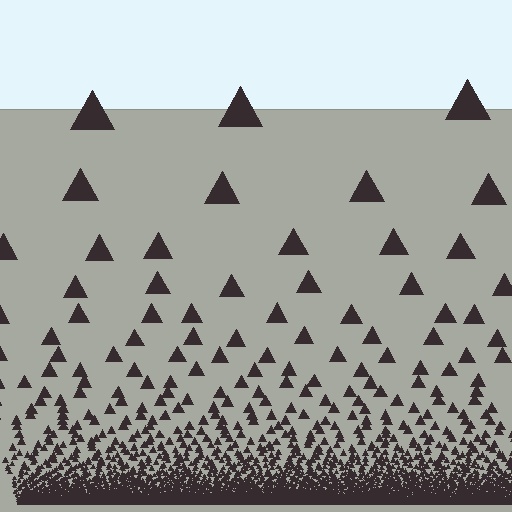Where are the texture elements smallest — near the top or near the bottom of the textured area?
Near the bottom.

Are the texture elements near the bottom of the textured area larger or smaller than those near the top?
Smaller. The gradient is inverted — elements near the bottom are smaller and denser.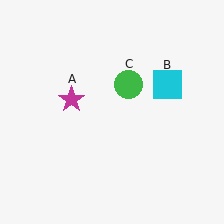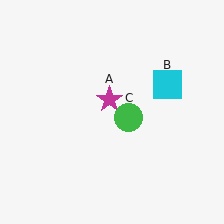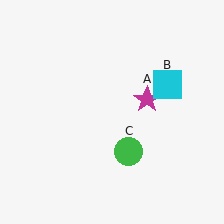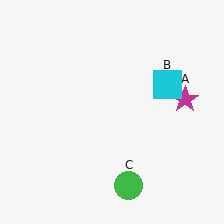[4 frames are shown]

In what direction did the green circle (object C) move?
The green circle (object C) moved down.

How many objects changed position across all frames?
2 objects changed position: magenta star (object A), green circle (object C).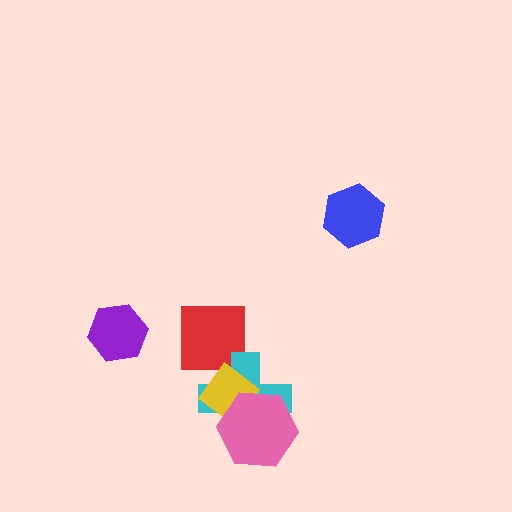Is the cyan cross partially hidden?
Yes, it is partially covered by another shape.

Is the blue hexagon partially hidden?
No, no other shape covers it.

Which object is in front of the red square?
The cyan cross is in front of the red square.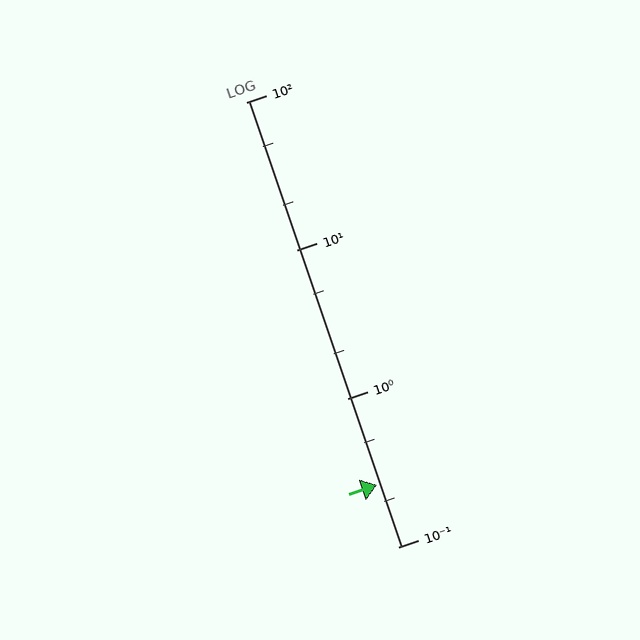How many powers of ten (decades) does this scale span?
The scale spans 3 decades, from 0.1 to 100.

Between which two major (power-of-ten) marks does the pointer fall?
The pointer is between 0.1 and 1.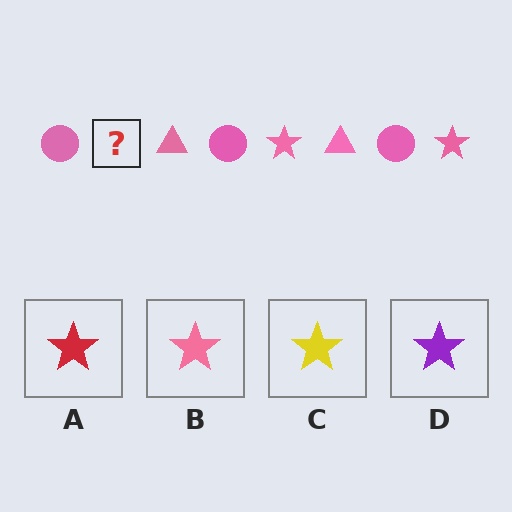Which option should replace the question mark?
Option B.